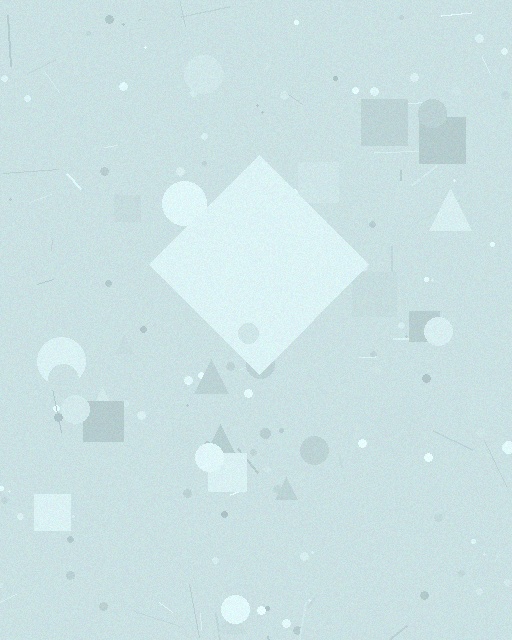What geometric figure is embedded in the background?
A diamond is embedded in the background.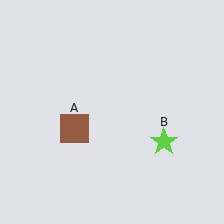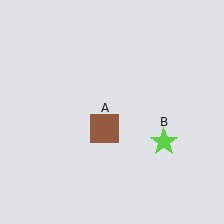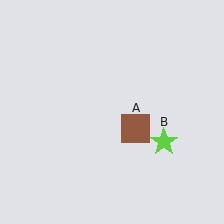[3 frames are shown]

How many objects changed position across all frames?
1 object changed position: brown square (object A).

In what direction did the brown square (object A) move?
The brown square (object A) moved right.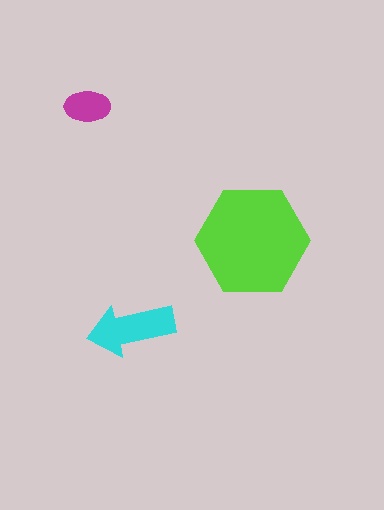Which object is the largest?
The lime hexagon.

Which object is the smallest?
The magenta ellipse.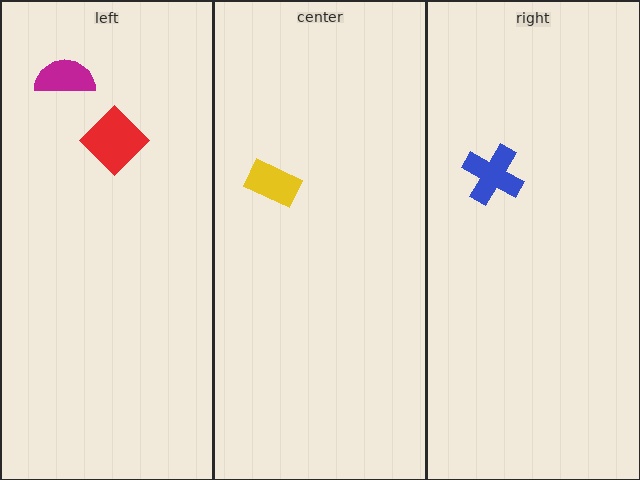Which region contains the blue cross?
The right region.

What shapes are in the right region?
The blue cross.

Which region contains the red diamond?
The left region.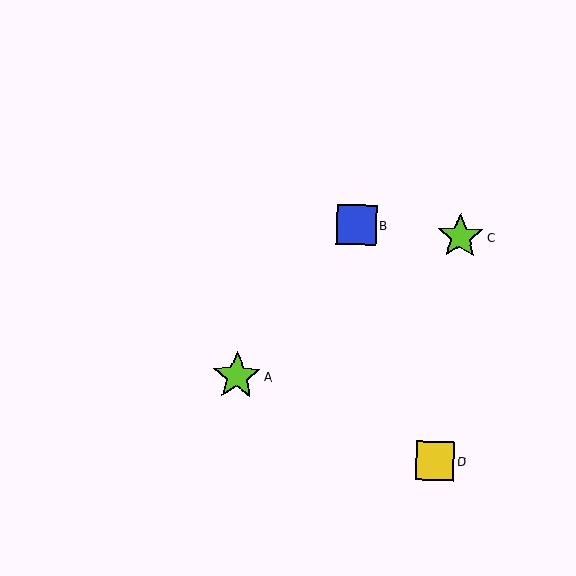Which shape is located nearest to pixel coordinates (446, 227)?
The lime star (labeled C) at (461, 237) is nearest to that location.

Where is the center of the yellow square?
The center of the yellow square is at (435, 461).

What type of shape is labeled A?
Shape A is a lime star.